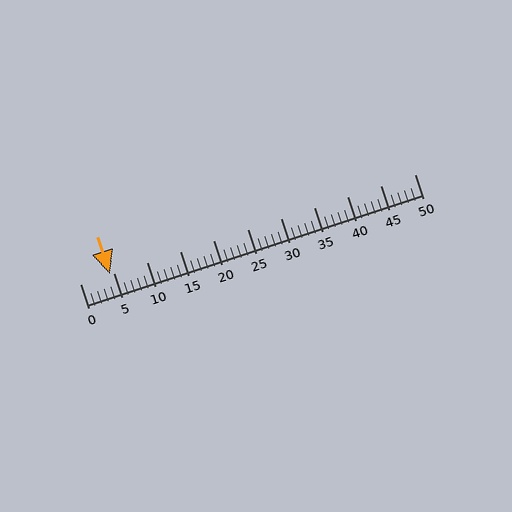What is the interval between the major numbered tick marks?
The major tick marks are spaced 5 units apart.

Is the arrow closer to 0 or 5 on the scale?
The arrow is closer to 5.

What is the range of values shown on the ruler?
The ruler shows values from 0 to 50.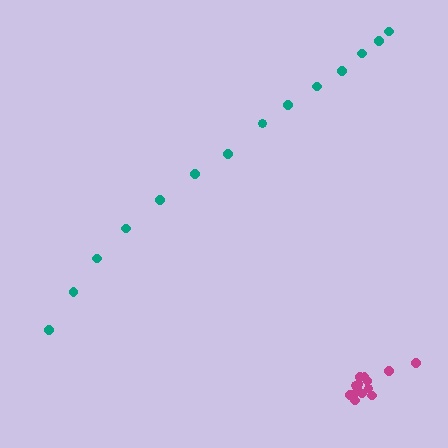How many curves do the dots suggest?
There are 2 distinct paths.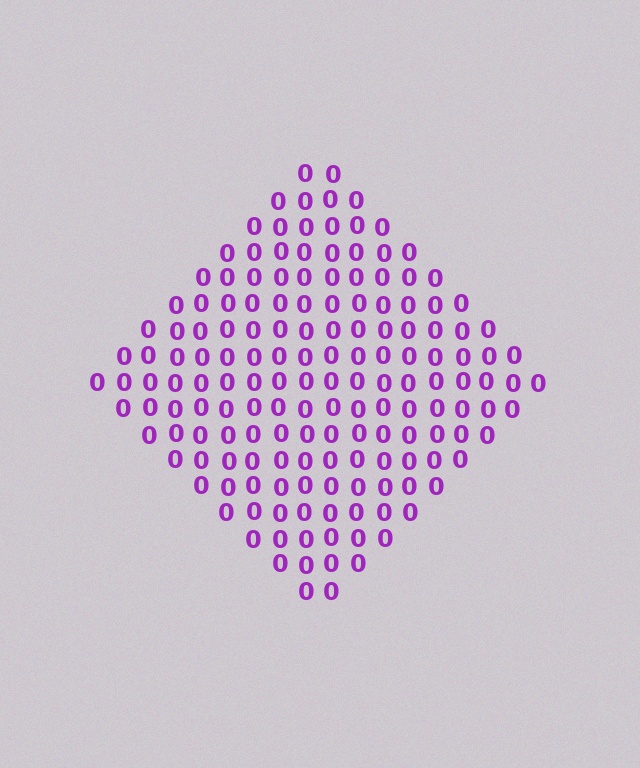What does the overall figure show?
The overall figure shows a diamond.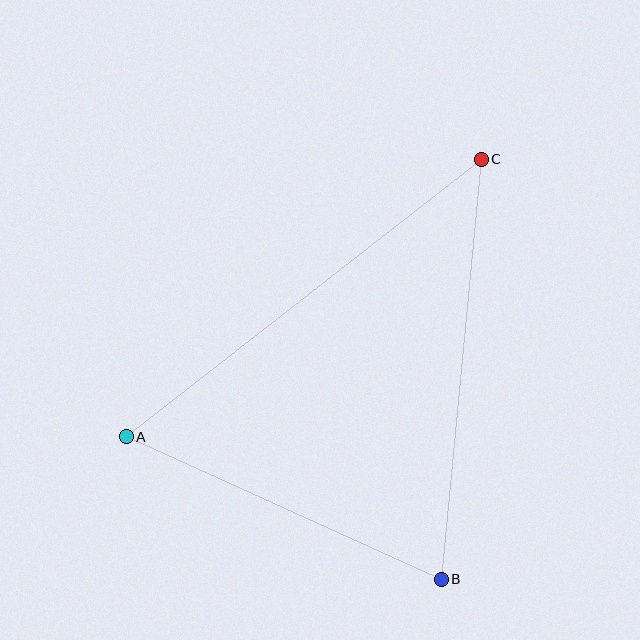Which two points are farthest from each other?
Points A and C are farthest from each other.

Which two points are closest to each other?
Points A and B are closest to each other.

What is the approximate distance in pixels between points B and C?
The distance between B and C is approximately 422 pixels.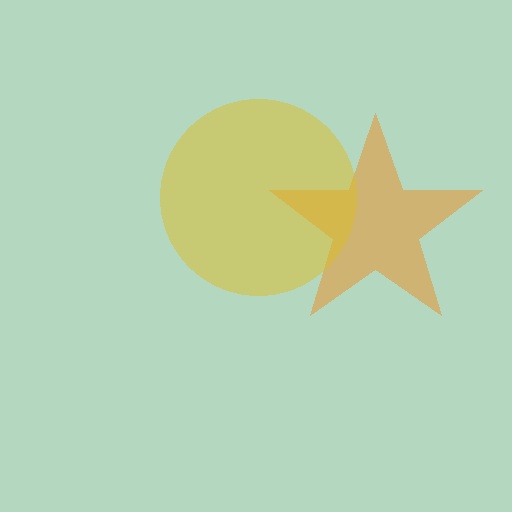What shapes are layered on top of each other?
The layered shapes are: an orange star, a yellow circle.